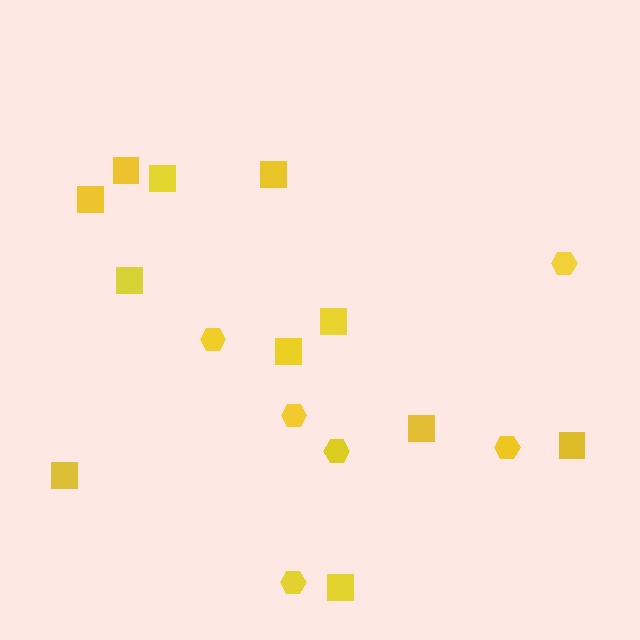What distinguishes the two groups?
There are 2 groups: one group of hexagons (6) and one group of squares (11).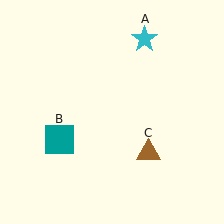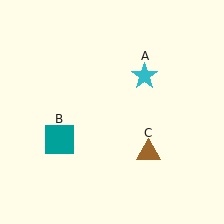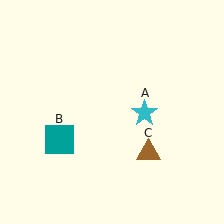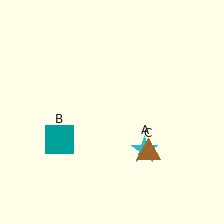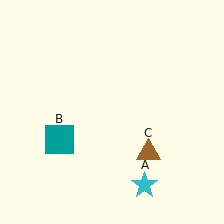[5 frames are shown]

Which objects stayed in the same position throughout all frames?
Teal square (object B) and brown triangle (object C) remained stationary.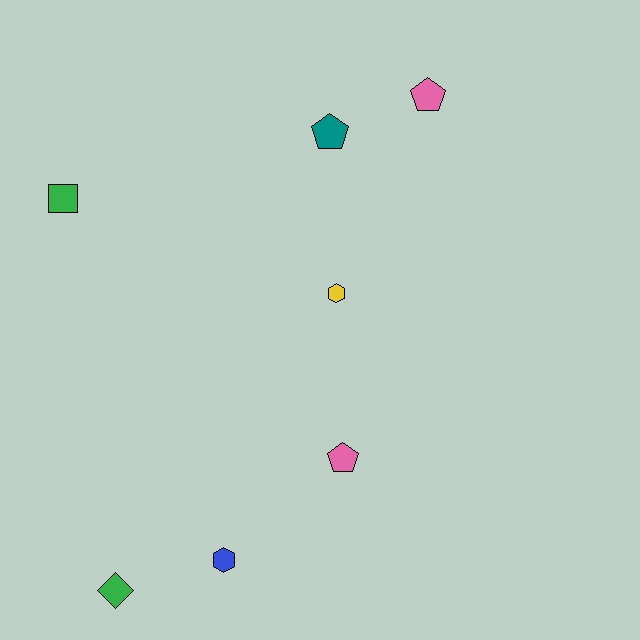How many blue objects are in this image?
There is 1 blue object.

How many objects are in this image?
There are 7 objects.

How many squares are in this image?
There is 1 square.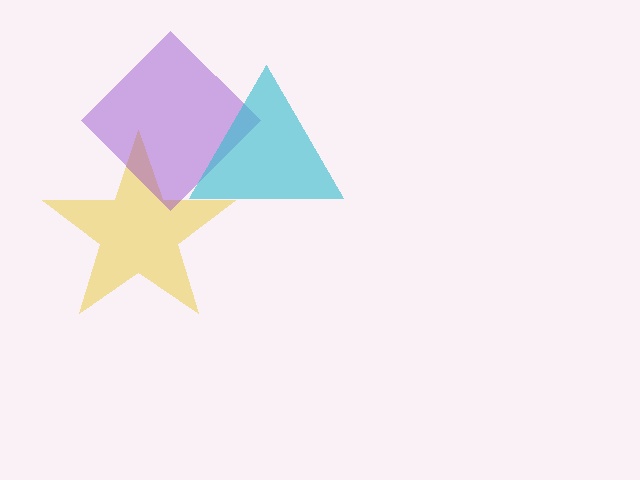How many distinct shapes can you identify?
There are 3 distinct shapes: a yellow star, a purple diamond, a cyan triangle.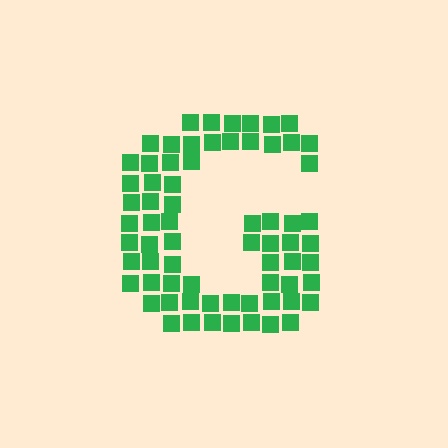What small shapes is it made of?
It is made of small squares.